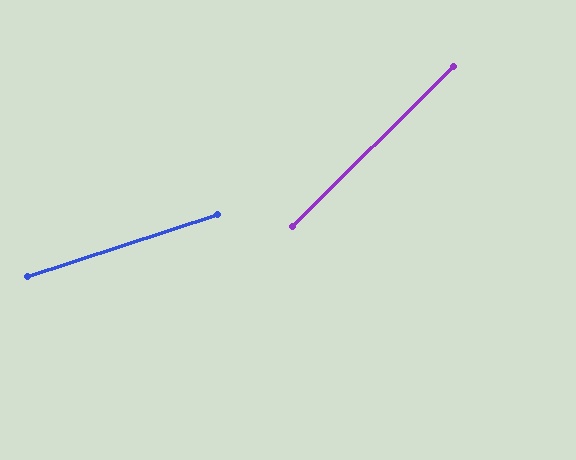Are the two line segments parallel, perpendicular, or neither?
Neither parallel nor perpendicular — they differ by about 27°.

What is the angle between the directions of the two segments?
Approximately 27 degrees.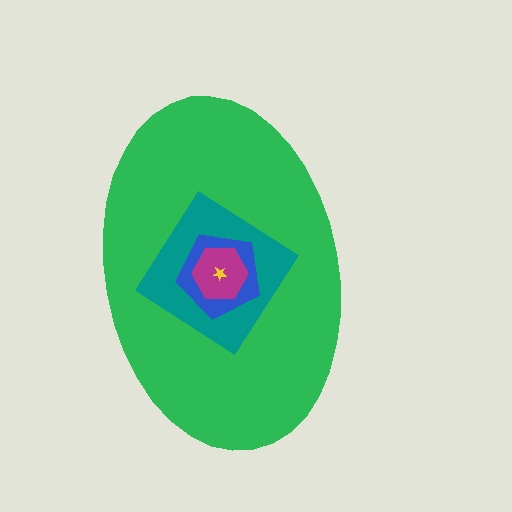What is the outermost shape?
The green ellipse.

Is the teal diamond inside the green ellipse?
Yes.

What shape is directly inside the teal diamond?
The blue pentagon.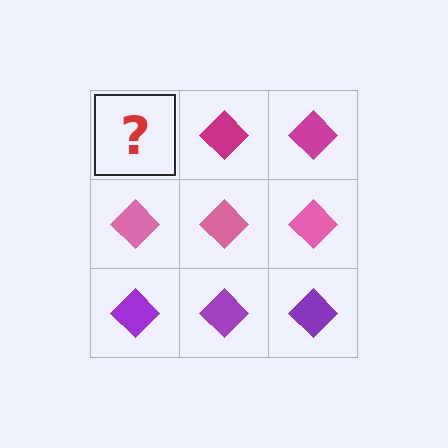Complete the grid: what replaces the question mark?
The question mark should be replaced with a magenta diamond.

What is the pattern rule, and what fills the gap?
The rule is that each row has a consistent color. The gap should be filled with a magenta diamond.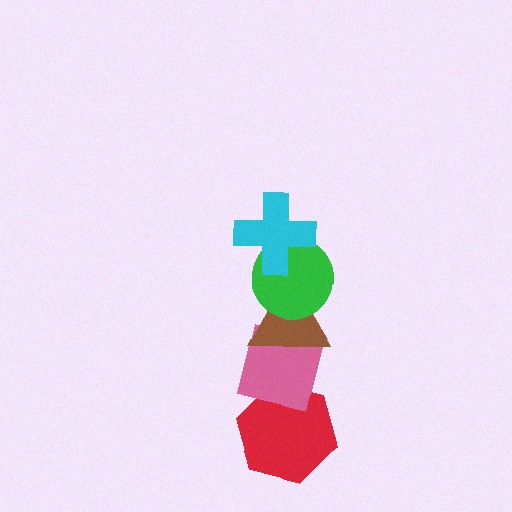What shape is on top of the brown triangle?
The green circle is on top of the brown triangle.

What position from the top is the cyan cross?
The cyan cross is 1st from the top.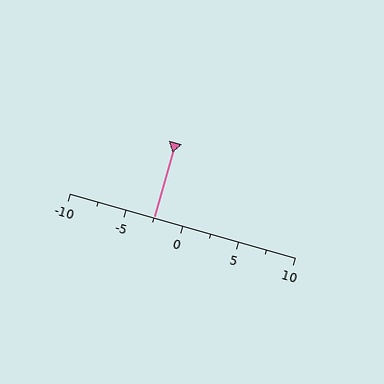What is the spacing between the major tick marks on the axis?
The major ticks are spaced 5 apart.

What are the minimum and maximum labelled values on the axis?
The axis runs from -10 to 10.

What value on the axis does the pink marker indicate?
The marker indicates approximately -2.5.